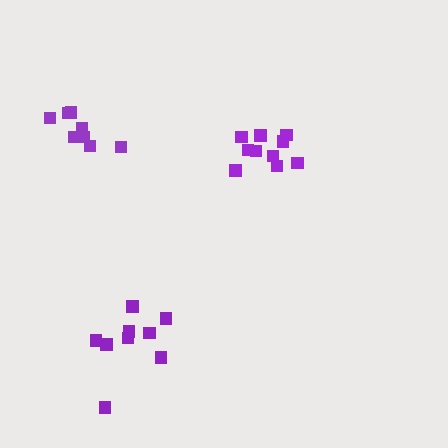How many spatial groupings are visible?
There are 3 spatial groupings.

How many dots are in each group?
Group 1: 9 dots, Group 2: 8 dots, Group 3: 10 dots (27 total).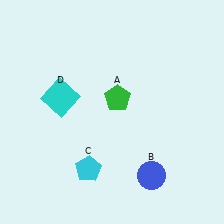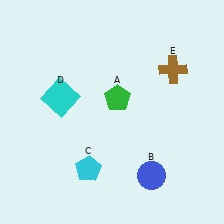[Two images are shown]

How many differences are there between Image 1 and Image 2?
There is 1 difference between the two images.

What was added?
A brown cross (E) was added in Image 2.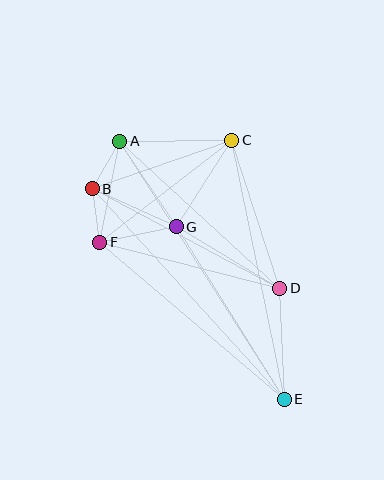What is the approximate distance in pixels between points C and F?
The distance between C and F is approximately 167 pixels.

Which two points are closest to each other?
Points B and F are closest to each other.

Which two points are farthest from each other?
Points A and E are farthest from each other.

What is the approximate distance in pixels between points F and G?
The distance between F and G is approximately 78 pixels.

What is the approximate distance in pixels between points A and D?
The distance between A and D is approximately 217 pixels.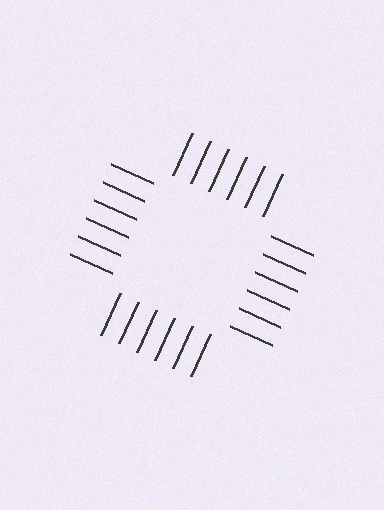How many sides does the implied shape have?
4 sides — the line-ends trace a square.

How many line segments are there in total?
24 — 6 along each of the 4 edges.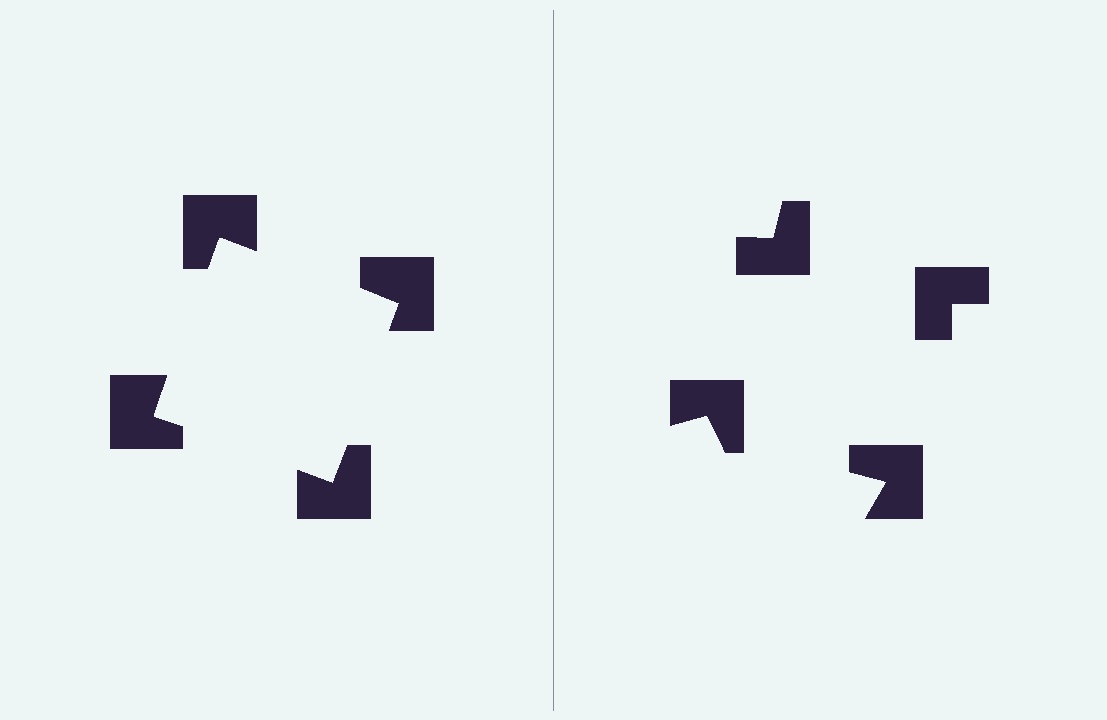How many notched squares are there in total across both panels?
8 — 4 on each side.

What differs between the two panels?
The notched squares are positioned identically on both sides; only the wedge orientations differ. On the left they align to a square; on the right they are misaligned.